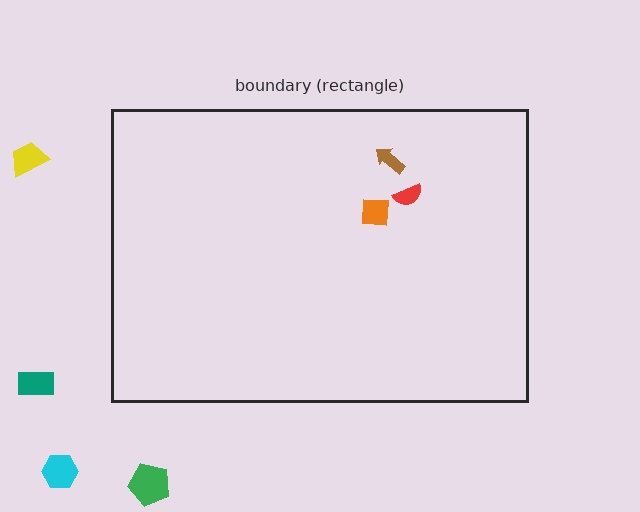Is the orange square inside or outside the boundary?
Inside.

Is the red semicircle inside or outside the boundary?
Inside.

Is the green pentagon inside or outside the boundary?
Outside.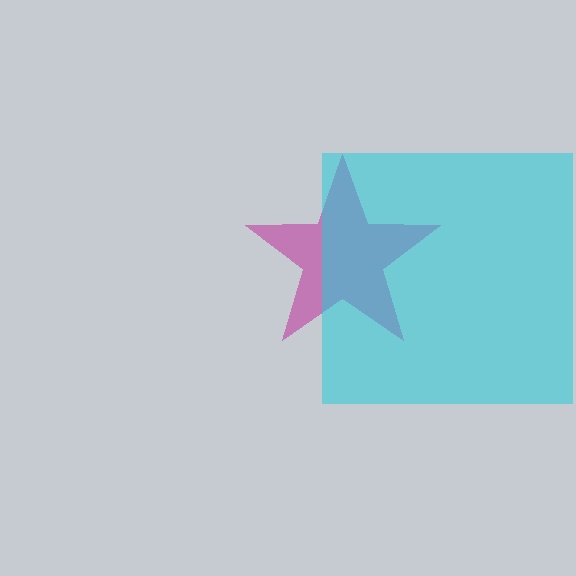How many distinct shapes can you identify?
There are 2 distinct shapes: a magenta star, a cyan square.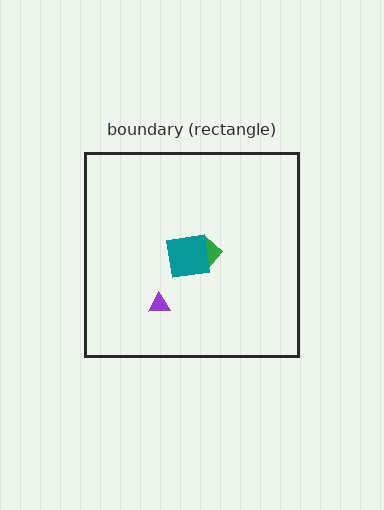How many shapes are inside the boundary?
3 inside, 0 outside.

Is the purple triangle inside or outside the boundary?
Inside.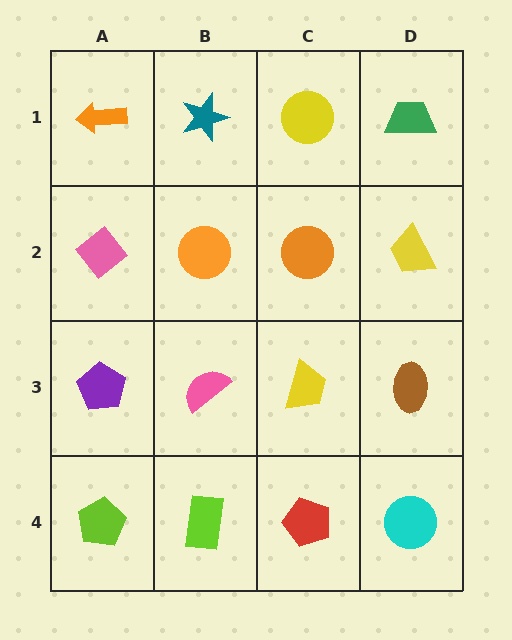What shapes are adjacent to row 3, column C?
An orange circle (row 2, column C), a red pentagon (row 4, column C), a pink semicircle (row 3, column B), a brown ellipse (row 3, column D).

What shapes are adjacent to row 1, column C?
An orange circle (row 2, column C), a teal star (row 1, column B), a green trapezoid (row 1, column D).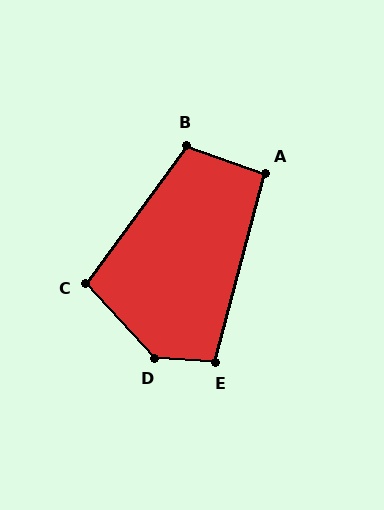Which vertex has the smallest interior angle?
A, at approximately 95 degrees.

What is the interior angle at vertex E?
Approximately 101 degrees (obtuse).